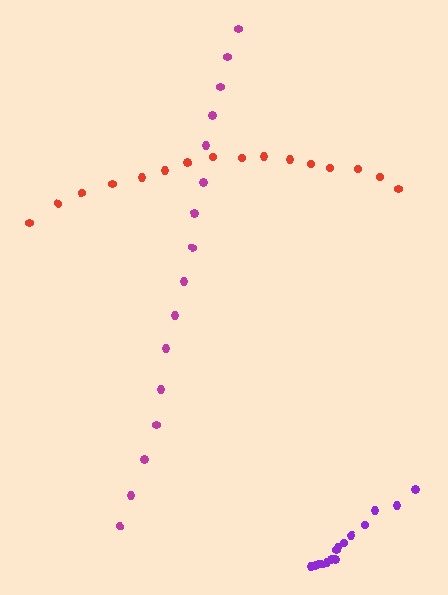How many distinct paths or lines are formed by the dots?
There are 3 distinct paths.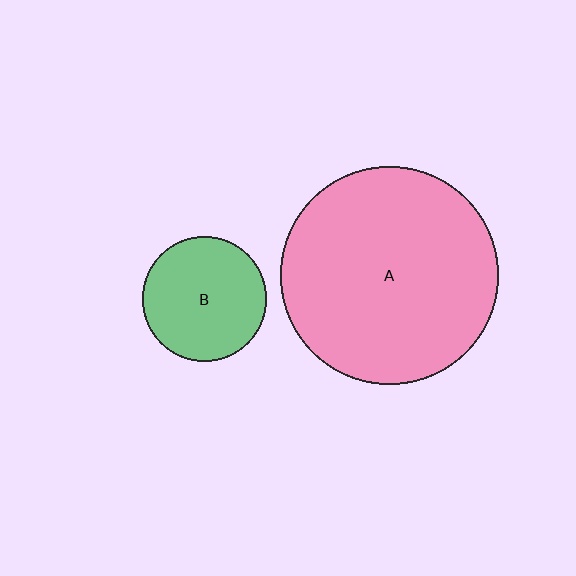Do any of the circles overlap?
No, none of the circles overlap.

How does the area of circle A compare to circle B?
Approximately 3.1 times.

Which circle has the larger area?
Circle A (pink).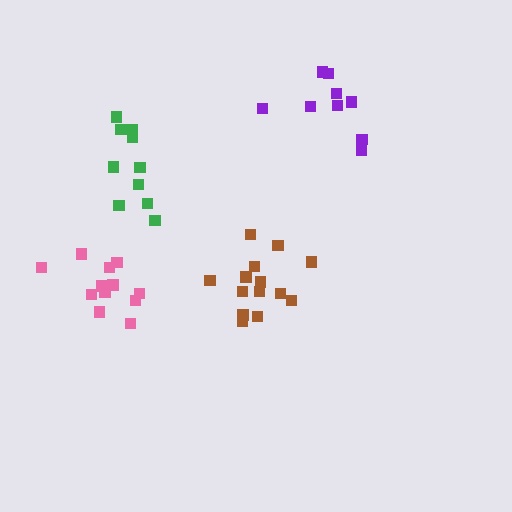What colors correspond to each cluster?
The clusters are colored: green, pink, purple, brown.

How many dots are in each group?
Group 1: 10 dots, Group 2: 12 dots, Group 3: 9 dots, Group 4: 14 dots (45 total).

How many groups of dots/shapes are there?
There are 4 groups.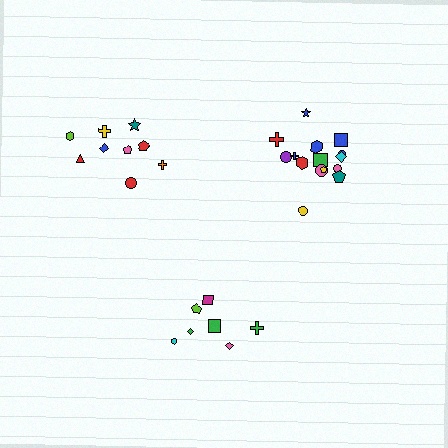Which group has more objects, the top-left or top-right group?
The top-right group.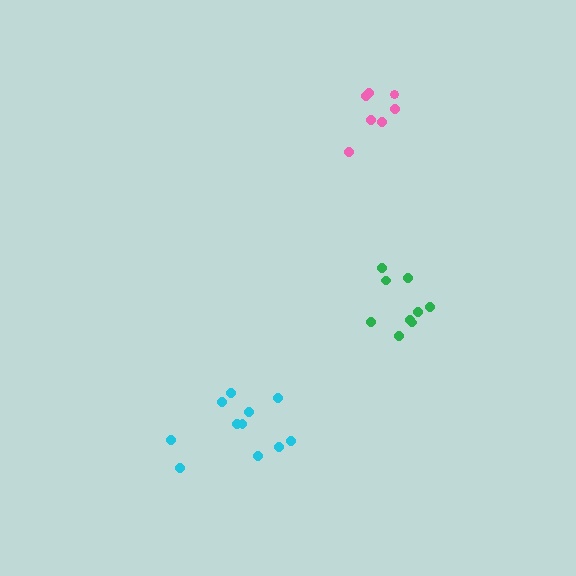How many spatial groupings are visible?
There are 3 spatial groupings.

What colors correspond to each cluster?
The clusters are colored: pink, cyan, green.